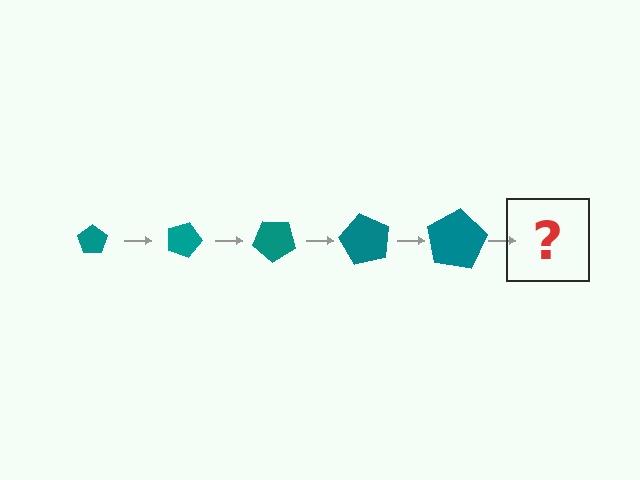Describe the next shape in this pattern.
It should be a pentagon, larger than the previous one and rotated 100 degrees from the start.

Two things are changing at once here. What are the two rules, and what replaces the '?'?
The two rules are that the pentagon grows larger each step and it rotates 20 degrees each step. The '?' should be a pentagon, larger than the previous one and rotated 100 degrees from the start.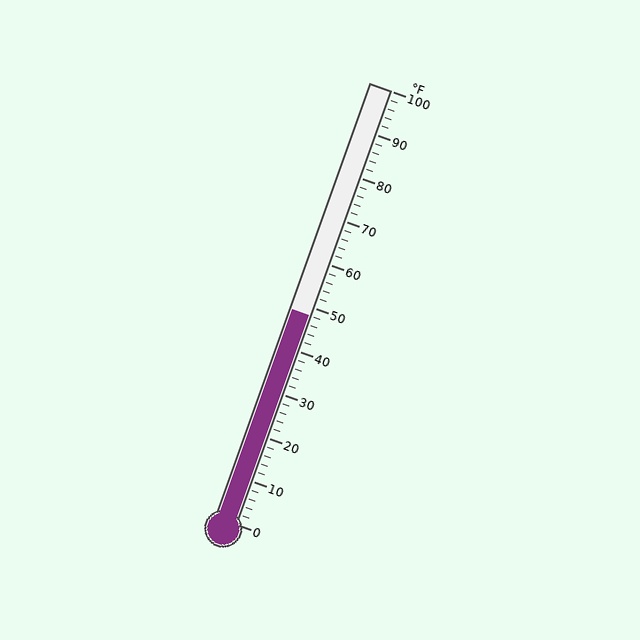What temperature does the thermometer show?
The thermometer shows approximately 48°F.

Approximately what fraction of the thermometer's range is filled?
The thermometer is filled to approximately 50% of its range.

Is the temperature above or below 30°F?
The temperature is above 30°F.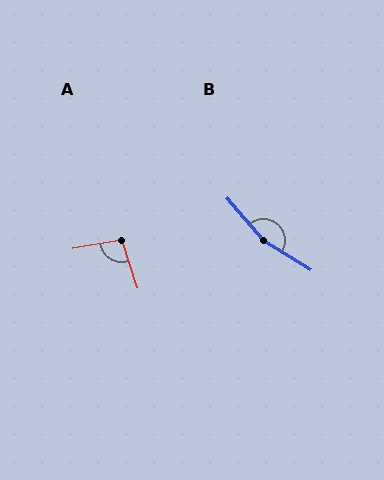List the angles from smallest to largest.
A (98°), B (163°).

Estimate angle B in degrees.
Approximately 163 degrees.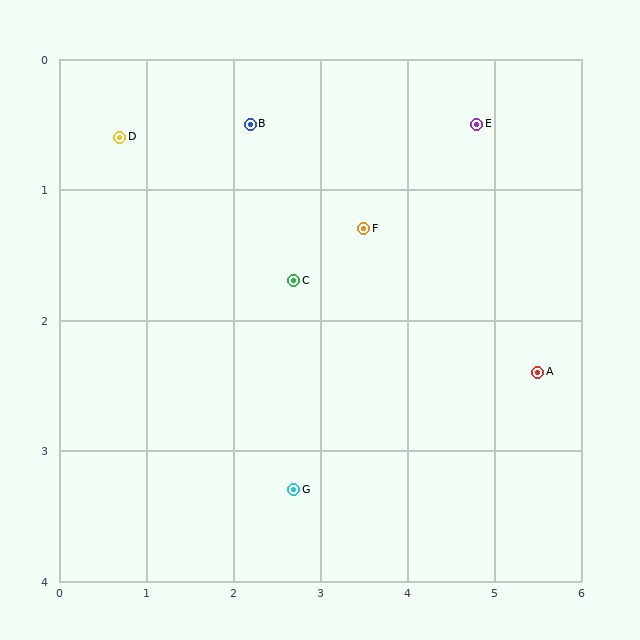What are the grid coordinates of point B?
Point B is at approximately (2.2, 0.5).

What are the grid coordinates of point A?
Point A is at approximately (5.5, 2.4).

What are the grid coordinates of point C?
Point C is at approximately (2.7, 1.7).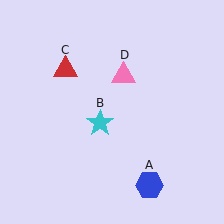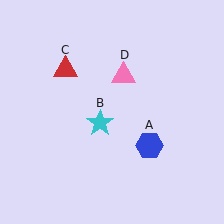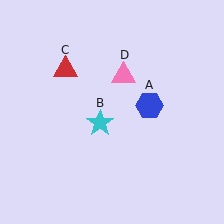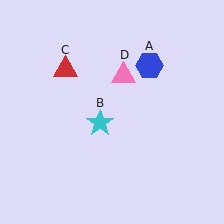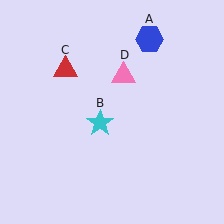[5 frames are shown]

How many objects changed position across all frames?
1 object changed position: blue hexagon (object A).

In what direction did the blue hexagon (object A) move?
The blue hexagon (object A) moved up.